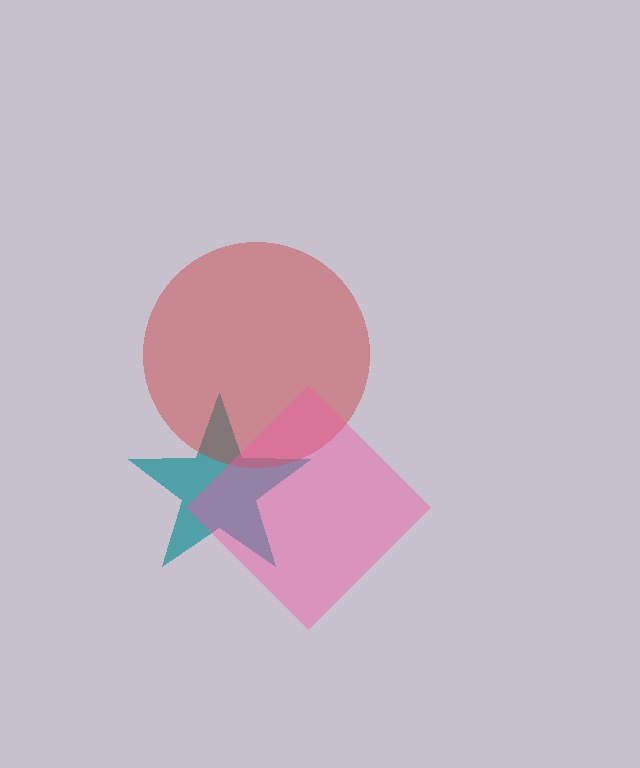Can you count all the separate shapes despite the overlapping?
Yes, there are 3 separate shapes.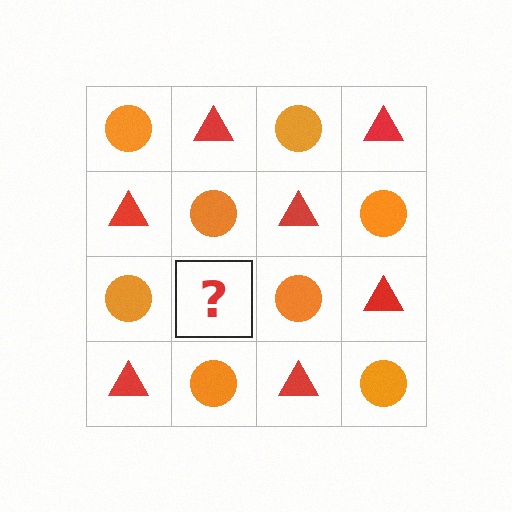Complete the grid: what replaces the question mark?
The question mark should be replaced with a red triangle.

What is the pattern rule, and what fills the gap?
The rule is that it alternates orange circle and red triangle in a checkerboard pattern. The gap should be filled with a red triangle.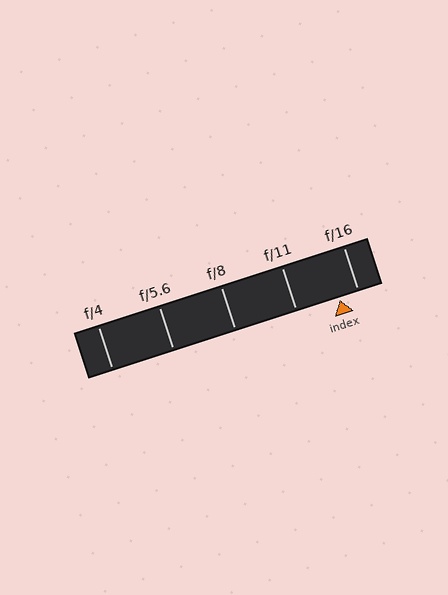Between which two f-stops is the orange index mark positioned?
The index mark is between f/11 and f/16.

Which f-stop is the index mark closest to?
The index mark is closest to f/16.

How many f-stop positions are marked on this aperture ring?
There are 5 f-stop positions marked.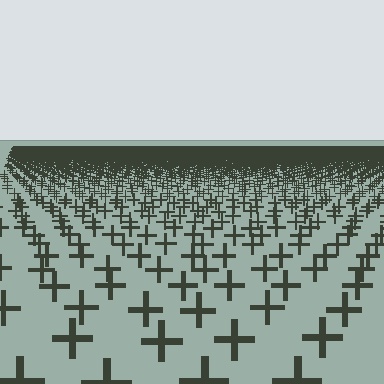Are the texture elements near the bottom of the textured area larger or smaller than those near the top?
Larger. Near the bottom, elements are closer to the viewer and appear at a bigger on-screen size.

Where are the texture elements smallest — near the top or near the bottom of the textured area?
Near the top.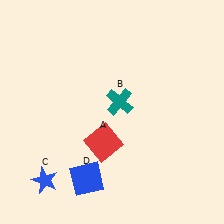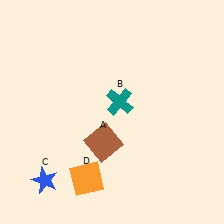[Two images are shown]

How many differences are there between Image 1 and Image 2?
There are 2 differences between the two images.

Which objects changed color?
A changed from red to brown. D changed from blue to orange.